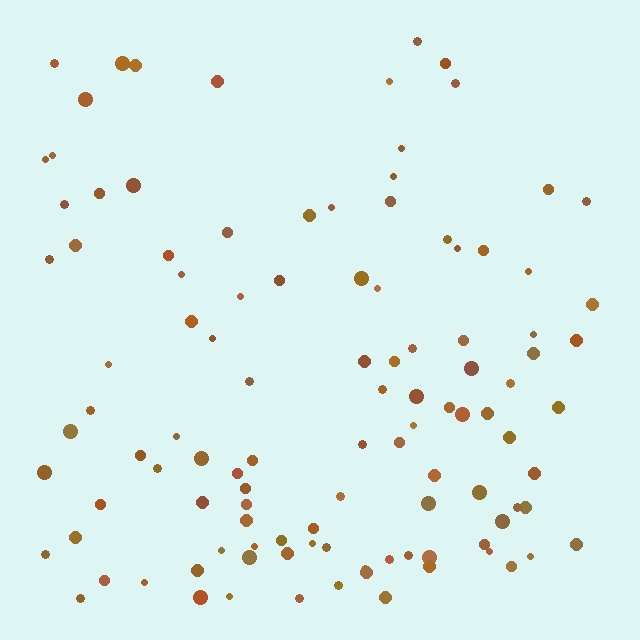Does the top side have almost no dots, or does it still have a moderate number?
Still a moderate number, just noticeably fewer than the bottom.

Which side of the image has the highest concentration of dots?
The bottom.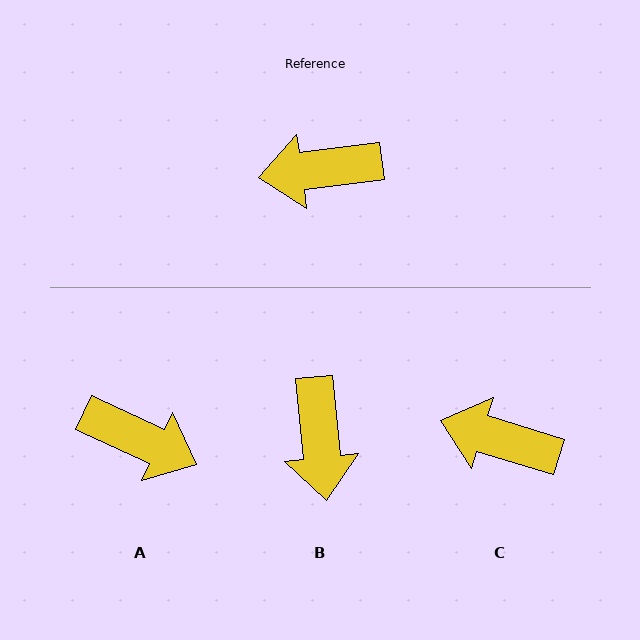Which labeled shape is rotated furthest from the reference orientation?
A, about 148 degrees away.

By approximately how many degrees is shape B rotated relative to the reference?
Approximately 88 degrees counter-clockwise.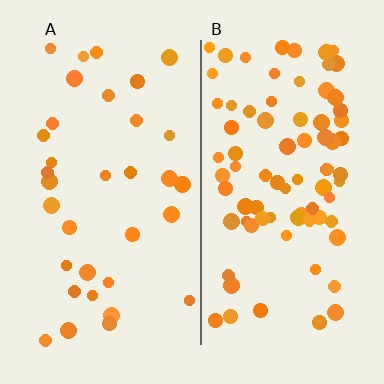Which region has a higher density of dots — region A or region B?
B (the right).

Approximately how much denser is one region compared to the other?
Approximately 2.4× — region B over region A.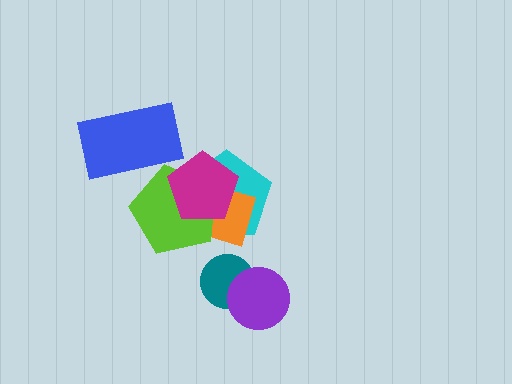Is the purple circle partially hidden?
No, no other shape covers it.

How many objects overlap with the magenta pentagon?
3 objects overlap with the magenta pentagon.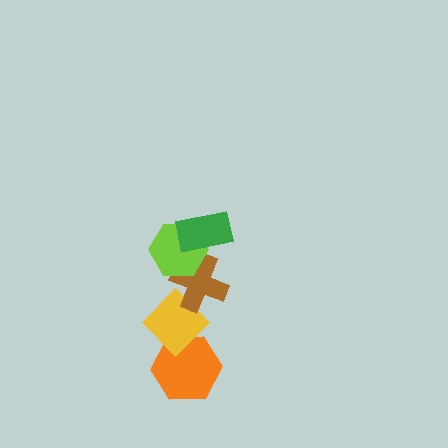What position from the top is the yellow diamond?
The yellow diamond is 4th from the top.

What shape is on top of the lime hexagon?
The green rectangle is on top of the lime hexagon.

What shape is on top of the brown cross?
The lime hexagon is on top of the brown cross.